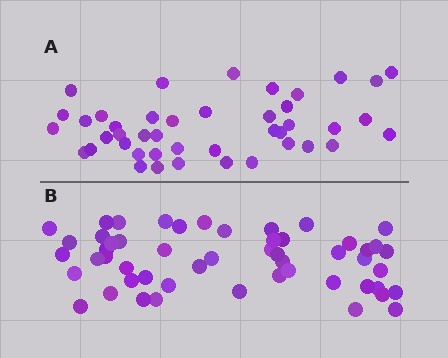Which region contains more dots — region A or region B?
Region B (the bottom region) has more dots.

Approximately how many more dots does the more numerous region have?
Region B has roughly 8 or so more dots than region A.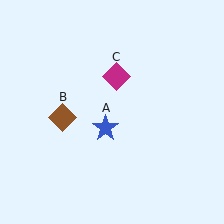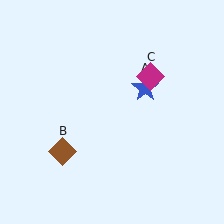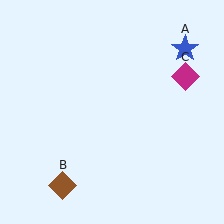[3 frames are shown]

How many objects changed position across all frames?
3 objects changed position: blue star (object A), brown diamond (object B), magenta diamond (object C).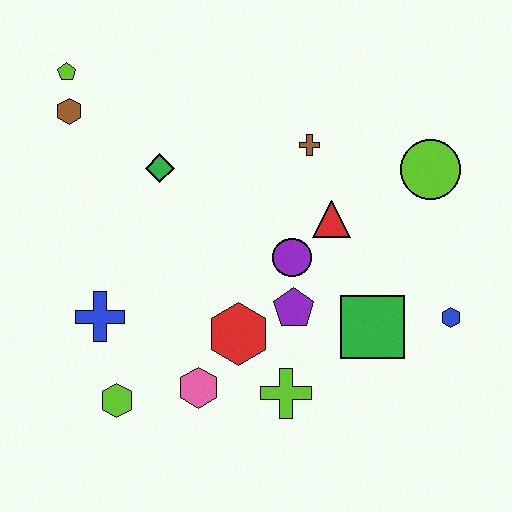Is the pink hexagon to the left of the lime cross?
Yes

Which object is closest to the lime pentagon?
The brown hexagon is closest to the lime pentagon.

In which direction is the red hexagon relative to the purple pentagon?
The red hexagon is to the left of the purple pentagon.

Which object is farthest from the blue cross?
The lime circle is farthest from the blue cross.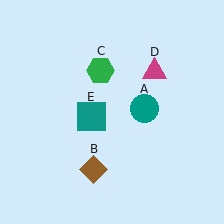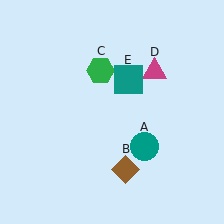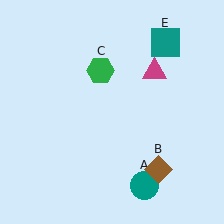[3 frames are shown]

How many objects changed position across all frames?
3 objects changed position: teal circle (object A), brown diamond (object B), teal square (object E).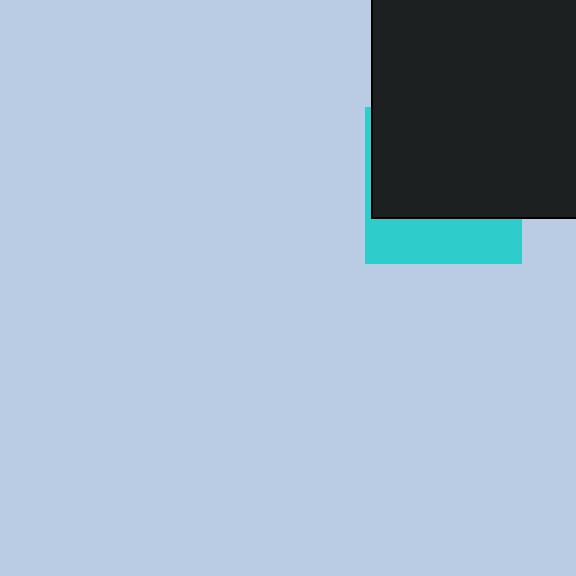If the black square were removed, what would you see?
You would see the complete cyan square.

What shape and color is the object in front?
The object in front is a black square.